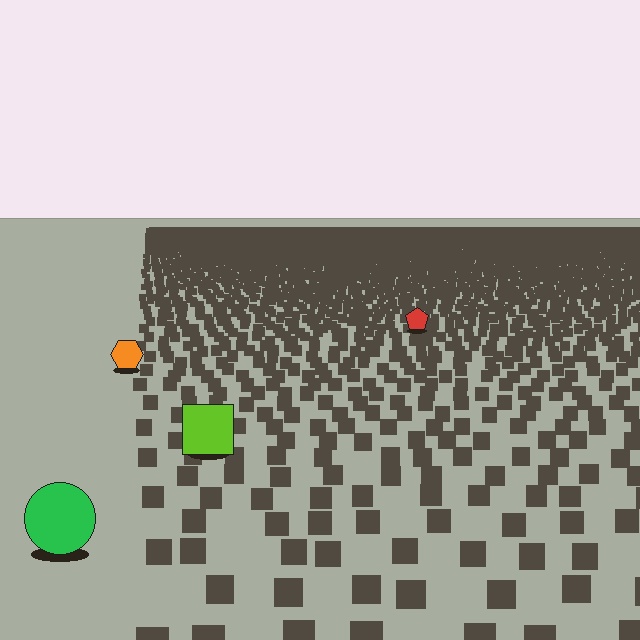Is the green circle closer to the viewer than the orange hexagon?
Yes. The green circle is closer — you can tell from the texture gradient: the ground texture is coarser near it.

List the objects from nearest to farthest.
From nearest to farthest: the green circle, the lime square, the orange hexagon, the red pentagon.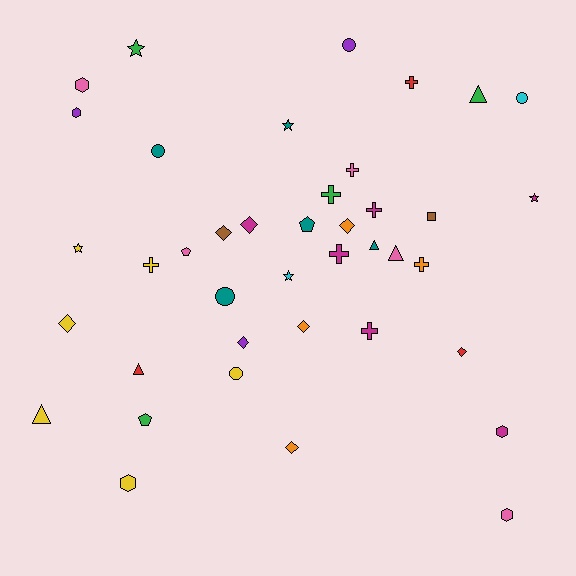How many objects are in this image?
There are 40 objects.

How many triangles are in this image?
There are 5 triangles.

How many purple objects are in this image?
There are 3 purple objects.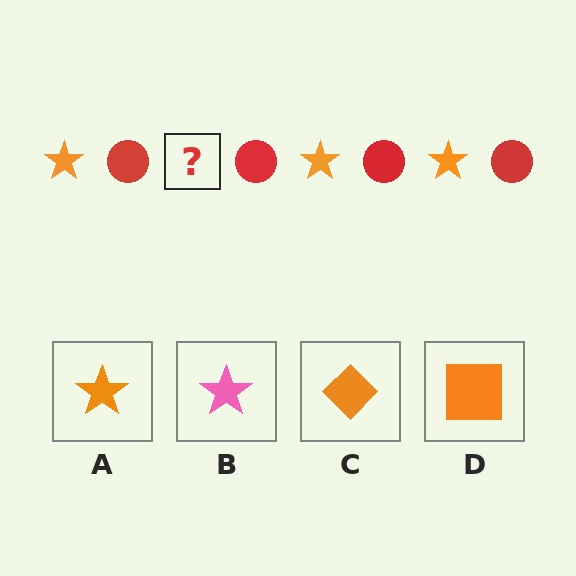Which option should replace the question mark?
Option A.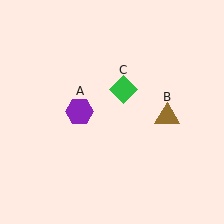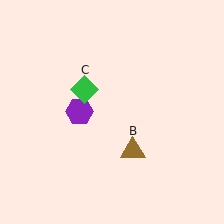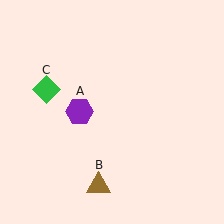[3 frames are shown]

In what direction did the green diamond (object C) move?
The green diamond (object C) moved left.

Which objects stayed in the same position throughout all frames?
Purple hexagon (object A) remained stationary.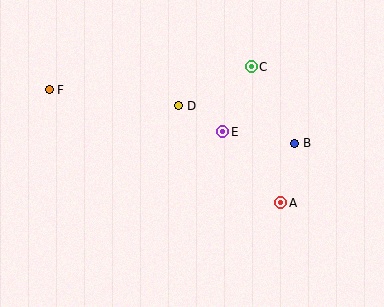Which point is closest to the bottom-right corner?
Point A is closest to the bottom-right corner.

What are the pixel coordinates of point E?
Point E is at (222, 132).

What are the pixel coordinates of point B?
Point B is at (295, 143).